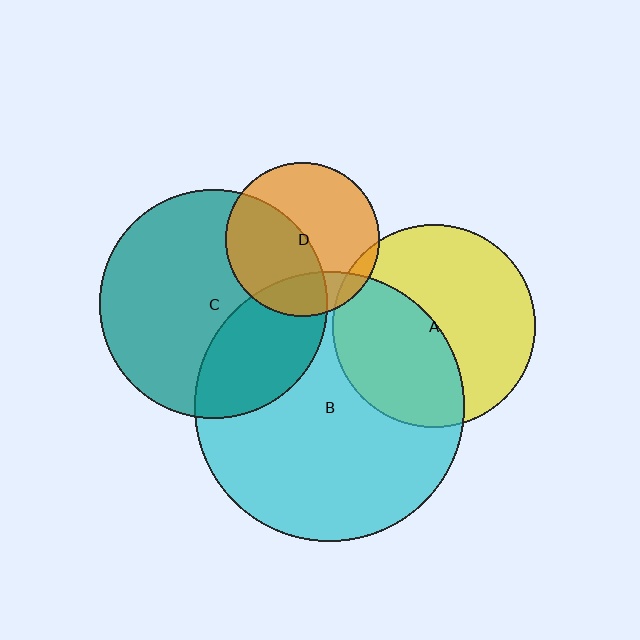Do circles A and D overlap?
Yes.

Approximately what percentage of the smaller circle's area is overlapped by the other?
Approximately 5%.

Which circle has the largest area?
Circle B (cyan).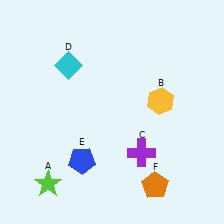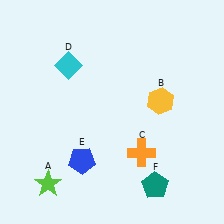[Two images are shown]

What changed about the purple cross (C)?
In Image 1, C is purple. In Image 2, it changed to orange.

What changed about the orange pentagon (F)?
In Image 1, F is orange. In Image 2, it changed to teal.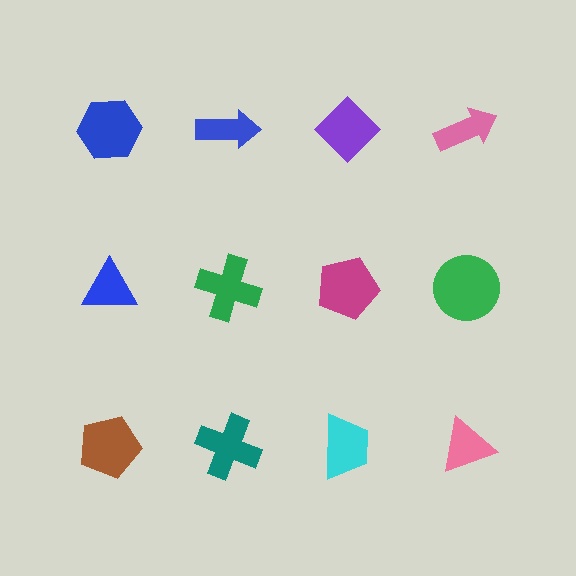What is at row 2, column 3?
A magenta pentagon.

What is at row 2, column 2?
A green cross.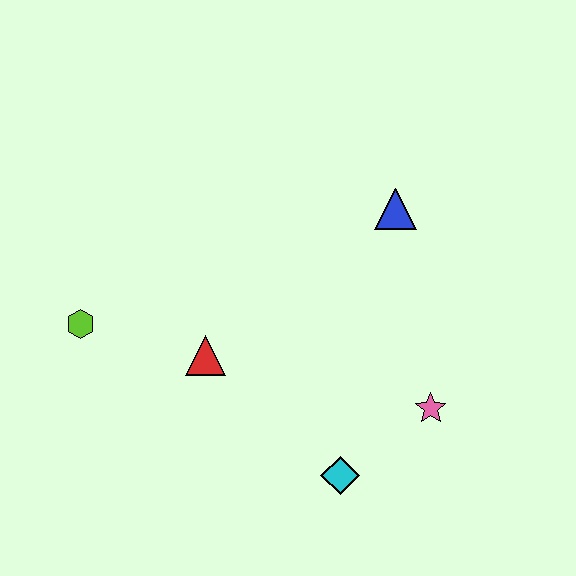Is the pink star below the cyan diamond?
No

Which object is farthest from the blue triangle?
The lime hexagon is farthest from the blue triangle.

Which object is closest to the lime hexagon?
The red triangle is closest to the lime hexagon.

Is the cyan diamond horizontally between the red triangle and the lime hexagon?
No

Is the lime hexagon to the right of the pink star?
No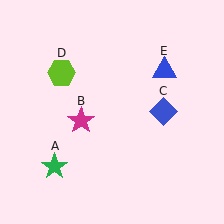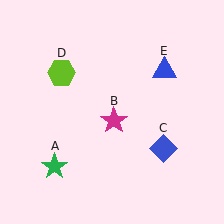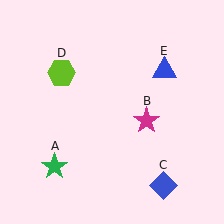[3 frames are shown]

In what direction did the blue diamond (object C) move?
The blue diamond (object C) moved down.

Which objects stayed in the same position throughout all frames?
Green star (object A) and lime hexagon (object D) and blue triangle (object E) remained stationary.